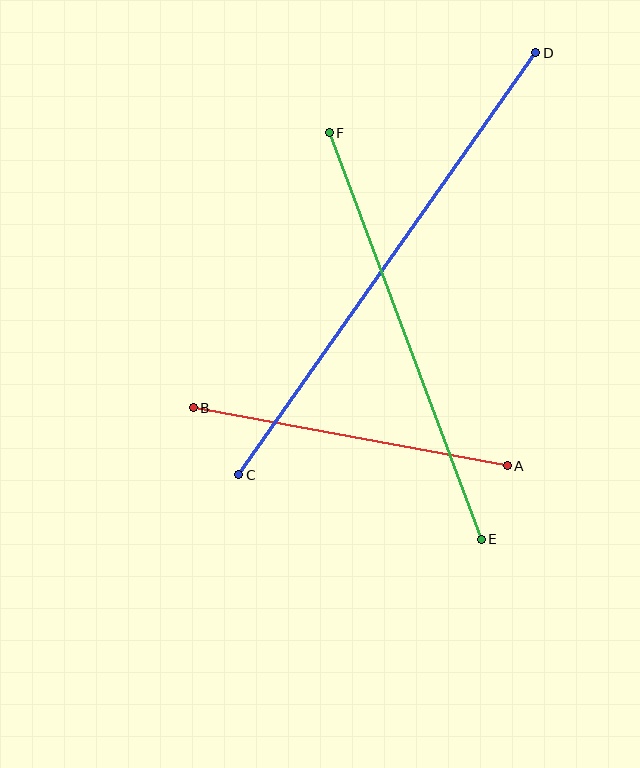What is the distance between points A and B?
The distance is approximately 319 pixels.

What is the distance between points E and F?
The distance is approximately 434 pixels.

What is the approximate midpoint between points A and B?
The midpoint is at approximately (350, 437) pixels.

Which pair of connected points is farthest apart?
Points C and D are farthest apart.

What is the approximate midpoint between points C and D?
The midpoint is at approximately (387, 264) pixels.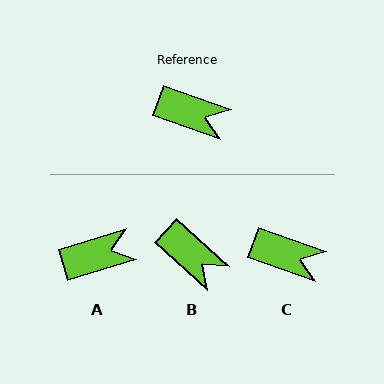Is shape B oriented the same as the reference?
No, it is off by about 23 degrees.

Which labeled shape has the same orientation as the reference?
C.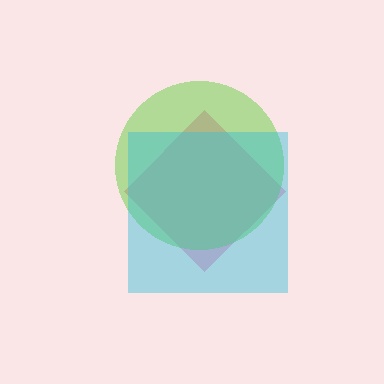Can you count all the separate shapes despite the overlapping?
Yes, there are 3 separate shapes.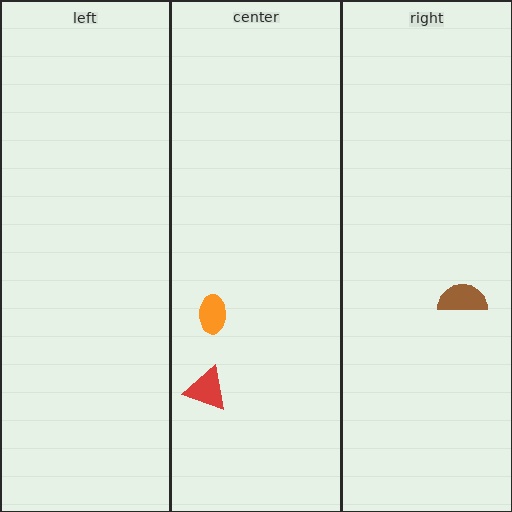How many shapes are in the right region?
1.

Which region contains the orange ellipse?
The center region.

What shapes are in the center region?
The red triangle, the orange ellipse.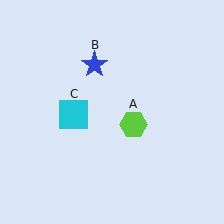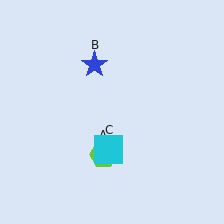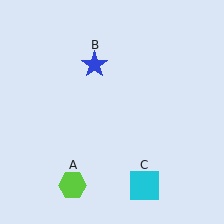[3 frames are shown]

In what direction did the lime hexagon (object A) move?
The lime hexagon (object A) moved down and to the left.